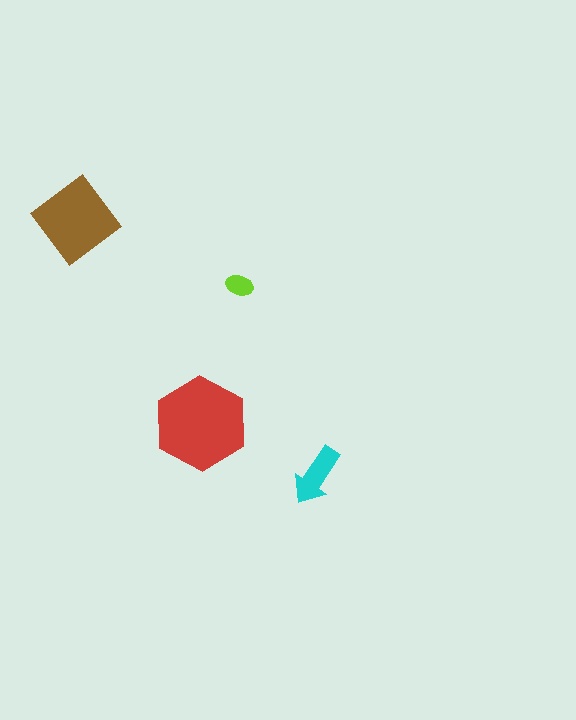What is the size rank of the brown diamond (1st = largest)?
2nd.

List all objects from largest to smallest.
The red hexagon, the brown diamond, the cyan arrow, the lime ellipse.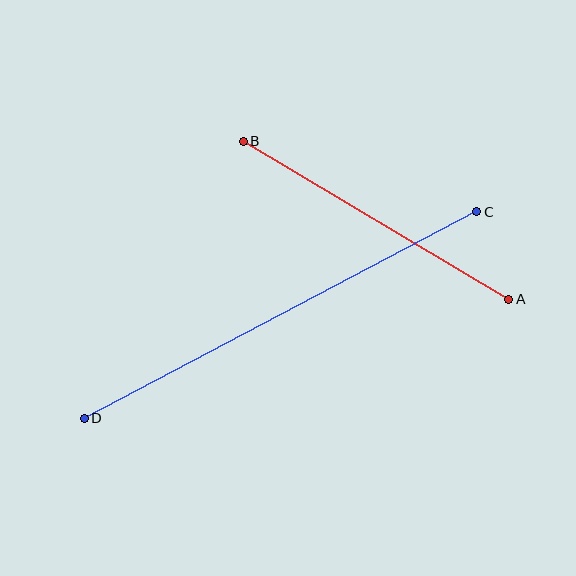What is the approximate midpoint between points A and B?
The midpoint is at approximately (376, 220) pixels.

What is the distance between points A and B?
The distance is approximately 309 pixels.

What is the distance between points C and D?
The distance is approximately 444 pixels.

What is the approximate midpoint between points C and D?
The midpoint is at approximately (281, 315) pixels.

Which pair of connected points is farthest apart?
Points C and D are farthest apart.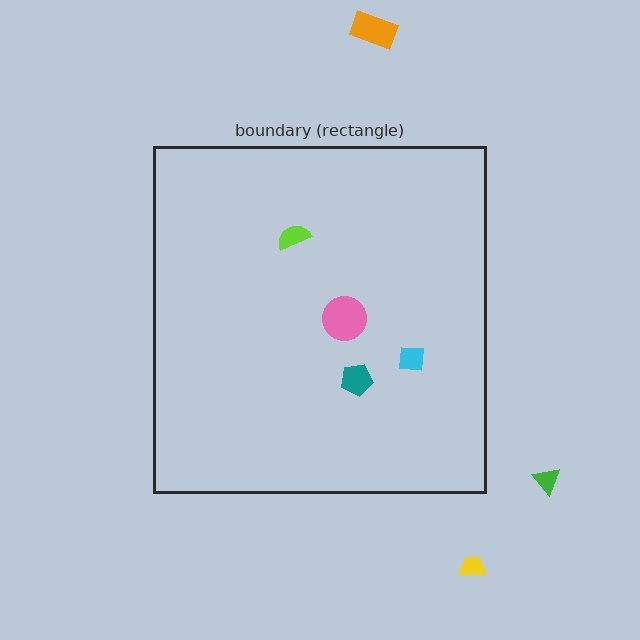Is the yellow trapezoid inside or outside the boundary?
Outside.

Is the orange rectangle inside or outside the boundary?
Outside.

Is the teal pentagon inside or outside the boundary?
Inside.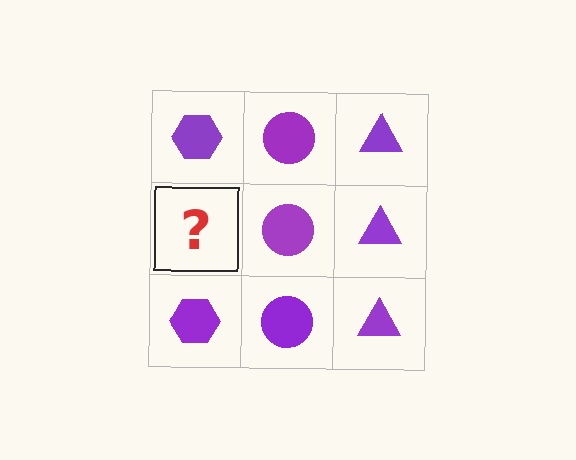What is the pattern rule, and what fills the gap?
The rule is that each column has a consistent shape. The gap should be filled with a purple hexagon.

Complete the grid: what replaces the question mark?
The question mark should be replaced with a purple hexagon.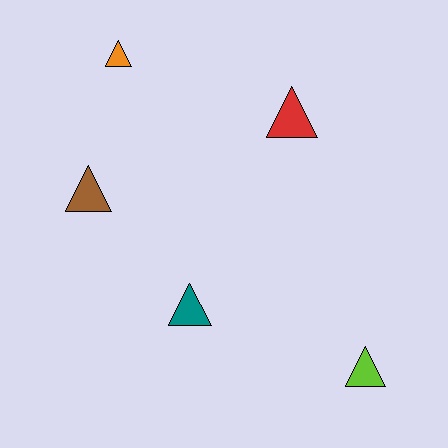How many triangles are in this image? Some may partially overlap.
There are 5 triangles.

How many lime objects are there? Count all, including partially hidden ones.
There is 1 lime object.